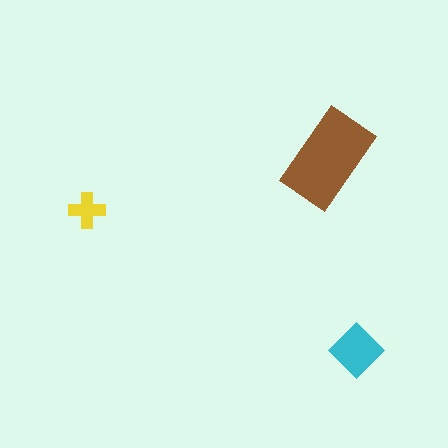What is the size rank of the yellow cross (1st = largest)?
3rd.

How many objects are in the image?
There are 3 objects in the image.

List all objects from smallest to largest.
The yellow cross, the cyan diamond, the brown rectangle.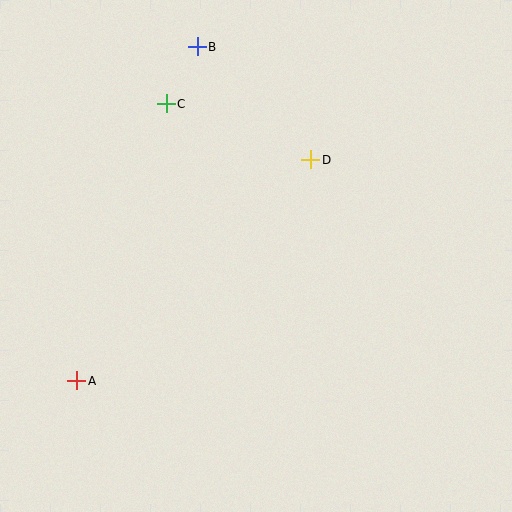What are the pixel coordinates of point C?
Point C is at (166, 104).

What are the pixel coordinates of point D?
Point D is at (311, 160).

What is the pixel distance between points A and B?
The distance between A and B is 355 pixels.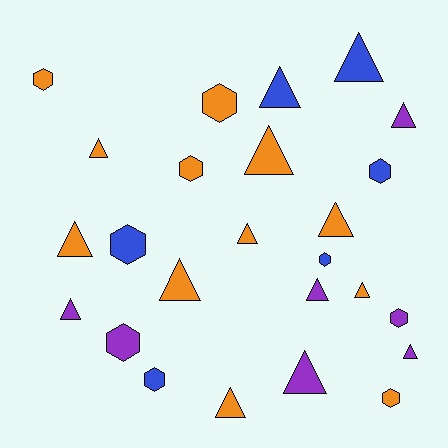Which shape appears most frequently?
Triangle, with 15 objects.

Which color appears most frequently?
Orange, with 12 objects.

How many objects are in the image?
There are 25 objects.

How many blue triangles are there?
There are 2 blue triangles.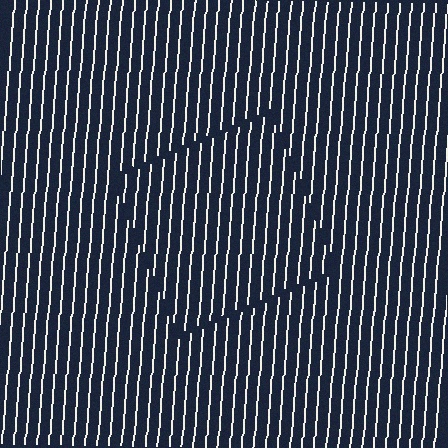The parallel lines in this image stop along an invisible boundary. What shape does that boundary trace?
An illusory square. The interior of the shape contains the same grating, shifted by half a period — the contour is defined by the phase discontinuity where line-ends from the inner and outer gratings abut.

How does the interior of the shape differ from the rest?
The interior of the shape contains the same grating, shifted by half a period — the contour is defined by the phase discontinuity where line-ends from the inner and outer gratings abut.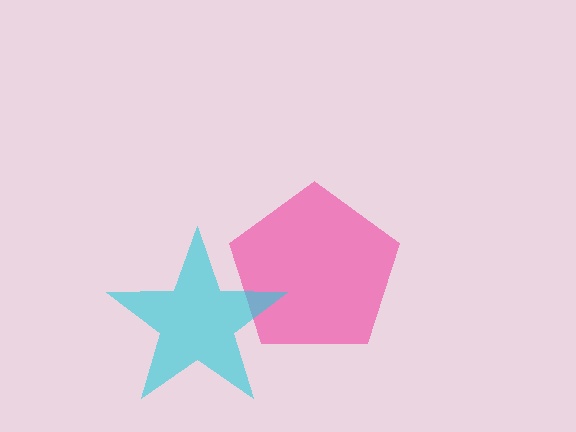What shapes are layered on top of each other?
The layered shapes are: a pink pentagon, a cyan star.